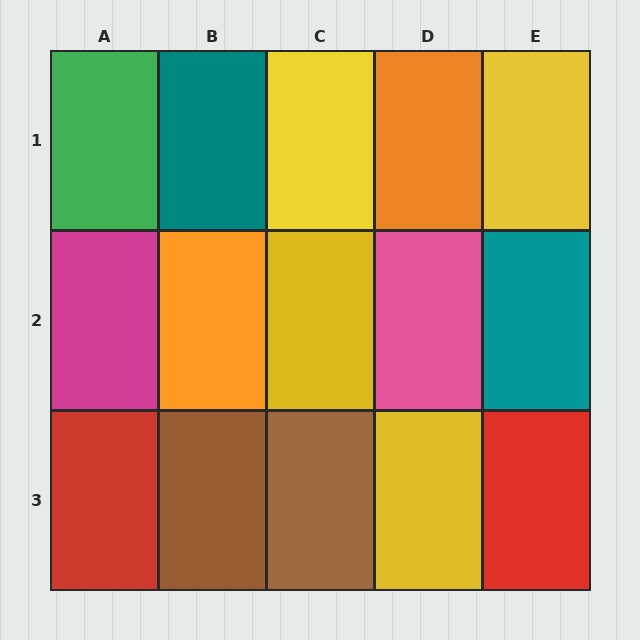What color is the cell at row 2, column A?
Magenta.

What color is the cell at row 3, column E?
Red.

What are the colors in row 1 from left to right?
Green, teal, yellow, orange, yellow.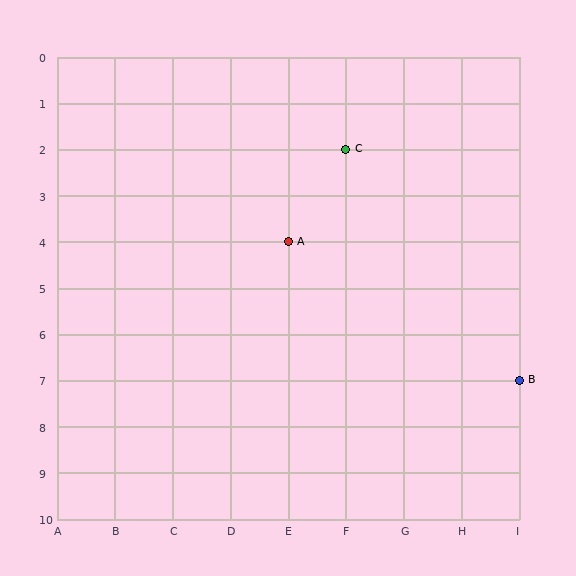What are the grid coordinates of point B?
Point B is at grid coordinates (I, 7).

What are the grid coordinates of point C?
Point C is at grid coordinates (F, 2).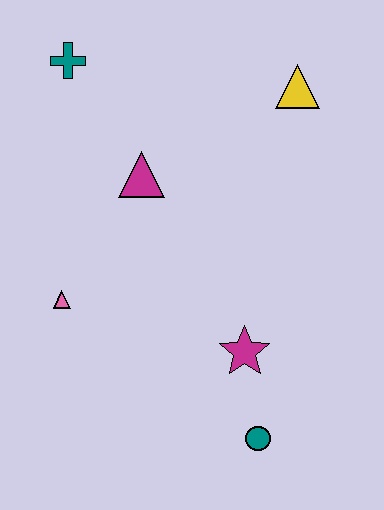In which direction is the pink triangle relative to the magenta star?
The pink triangle is to the left of the magenta star.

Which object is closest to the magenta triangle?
The teal cross is closest to the magenta triangle.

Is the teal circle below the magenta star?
Yes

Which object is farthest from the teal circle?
The teal cross is farthest from the teal circle.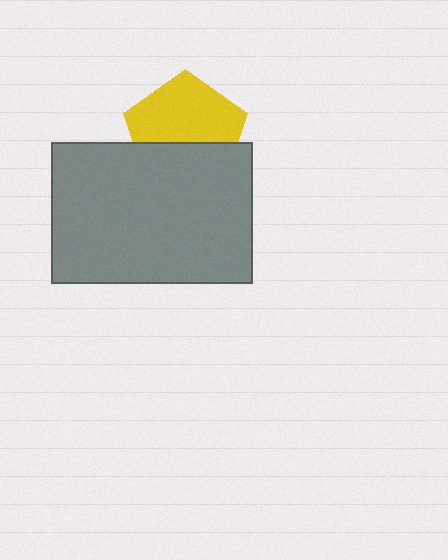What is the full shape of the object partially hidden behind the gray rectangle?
The partially hidden object is a yellow pentagon.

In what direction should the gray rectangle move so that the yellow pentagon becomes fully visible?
The gray rectangle should move down. That is the shortest direction to clear the overlap and leave the yellow pentagon fully visible.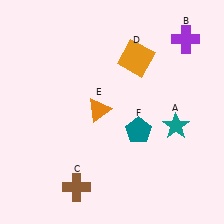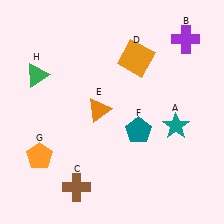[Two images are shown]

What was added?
An orange pentagon (G), a green triangle (H) were added in Image 2.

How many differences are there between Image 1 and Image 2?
There are 2 differences between the two images.